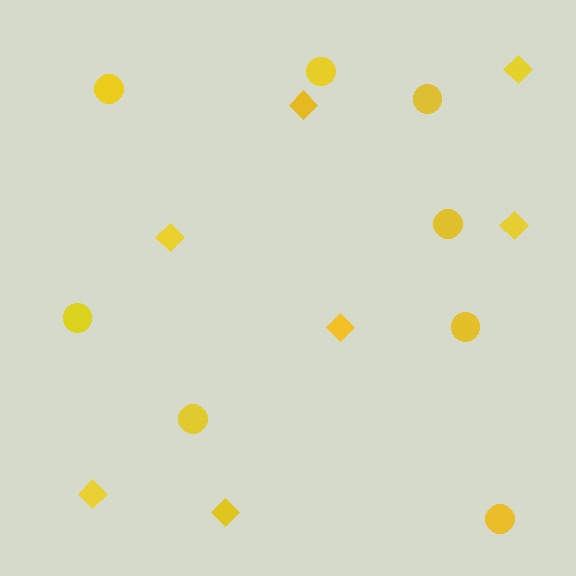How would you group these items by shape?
There are 2 groups: one group of circles (8) and one group of diamonds (7).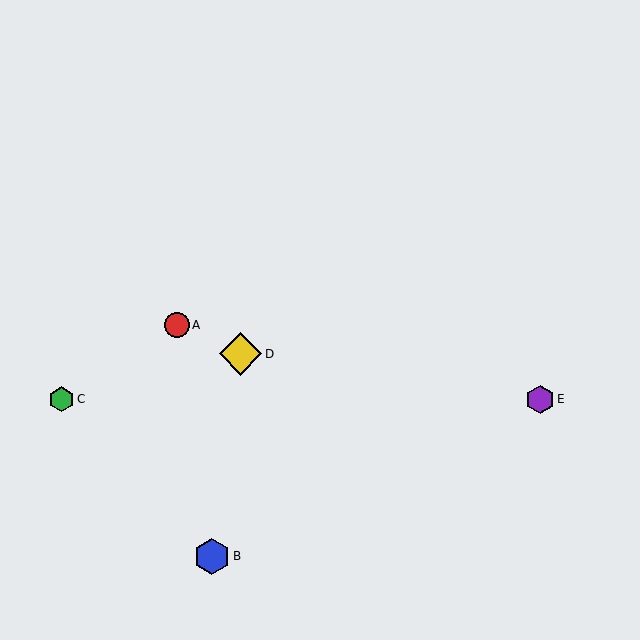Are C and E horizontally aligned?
Yes, both are at y≈399.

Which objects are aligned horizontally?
Objects C, E are aligned horizontally.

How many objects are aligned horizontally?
2 objects (C, E) are aligned horizontally.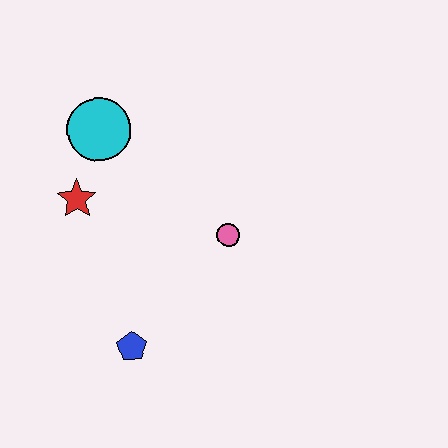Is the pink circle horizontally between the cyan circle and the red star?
No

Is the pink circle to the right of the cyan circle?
Yes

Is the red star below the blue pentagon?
No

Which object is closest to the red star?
The cyan circle is closest to the red star.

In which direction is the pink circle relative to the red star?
The pink circle is to the right of the red star.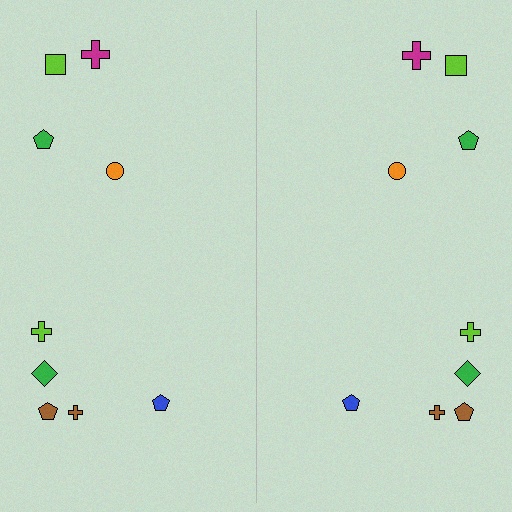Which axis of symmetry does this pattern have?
The pattern has a vertical axis of symmetry running through the center of the image.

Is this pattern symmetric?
Yes, this pattern has bilateral (reflection) symmetry.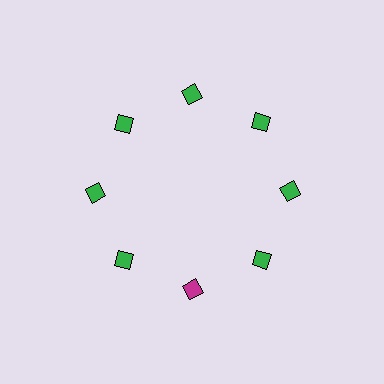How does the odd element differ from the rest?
It has a different color: magenta instead of green.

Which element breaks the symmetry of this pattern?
The magenta diamond at roughly the 6 o'clock position breaks the symmetry. All other shapes are green diamonds.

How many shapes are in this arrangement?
There are 8 shapes arranged in a ring pattern.